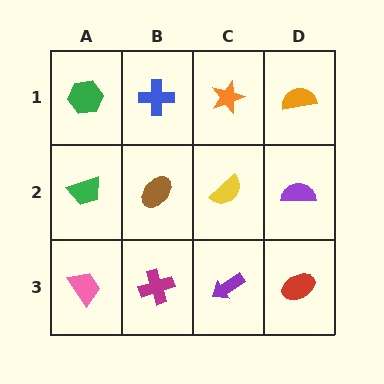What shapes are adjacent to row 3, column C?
A yellow semicircle (row 2, column C), a magenta cross (row 3, column B), a red ellipse (row 3, column D).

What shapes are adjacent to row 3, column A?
A green trapezoid (row 2, column A), a magenta cross (row 3, column B).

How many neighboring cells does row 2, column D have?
3.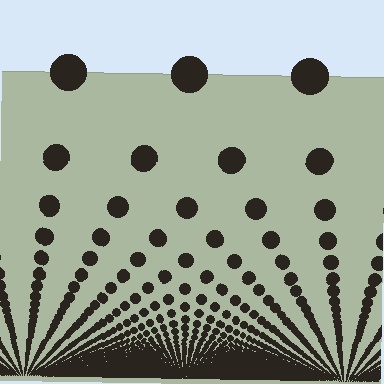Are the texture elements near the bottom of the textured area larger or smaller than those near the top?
Smaller. The gradient is inverted — elements near the bottom are smaller and denser.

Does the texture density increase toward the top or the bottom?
Density increases toward the bottom.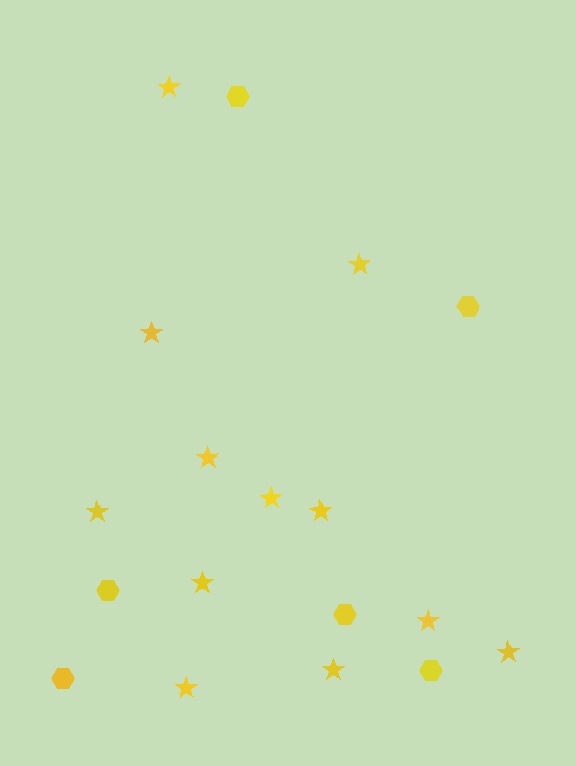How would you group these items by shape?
There are 2 groups: one group of hexagons (6) and one group of stars (12).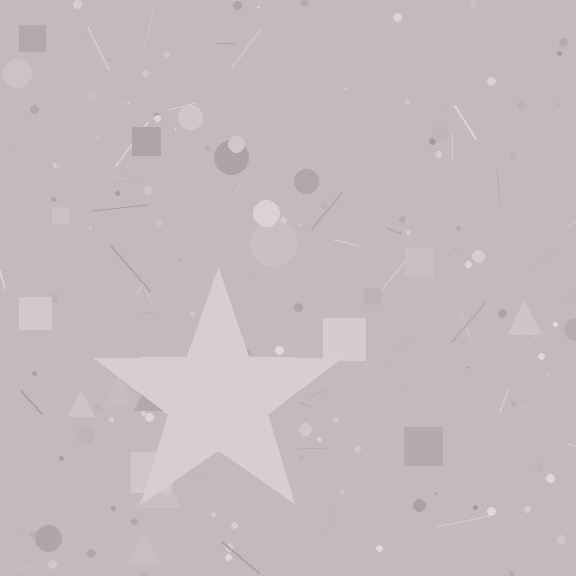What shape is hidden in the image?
A star is hidden in the image.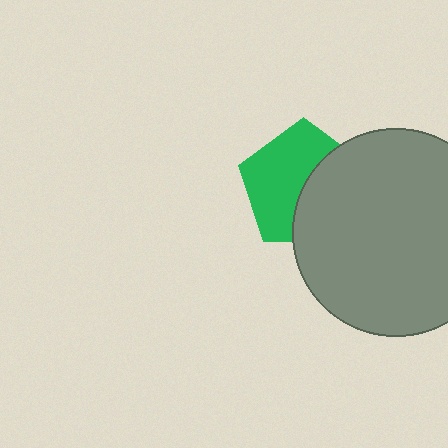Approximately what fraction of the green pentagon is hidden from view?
Roughly 44% of the green pentagon is hidden behind the gray circle.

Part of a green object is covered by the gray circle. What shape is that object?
It is a pentagon.